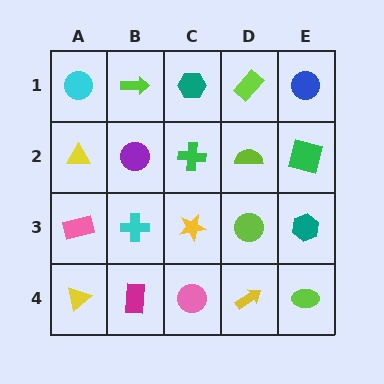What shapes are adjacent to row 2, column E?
A blue circle (row 1, column E), a teal hexagon (row 3, column E), a lime semicircle (row 2, column D).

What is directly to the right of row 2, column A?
A purple circle.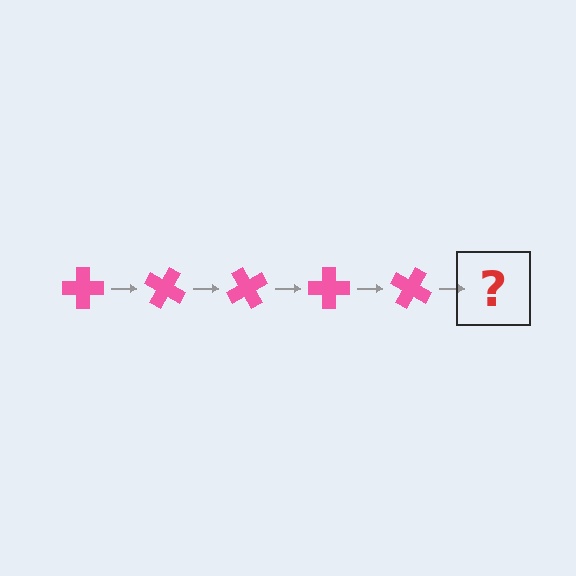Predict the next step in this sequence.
The next step is a pink cross rotated 150 degrees.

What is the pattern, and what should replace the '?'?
The pattern is that the cross rotates 30 degrees each step. The '?' should be a pink cross rotated 150 degrees.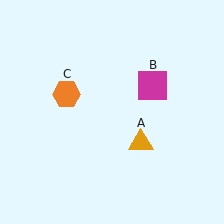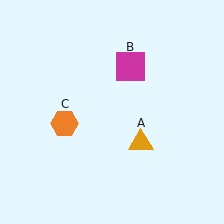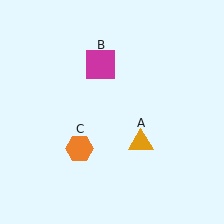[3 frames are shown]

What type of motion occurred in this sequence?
The magenta square (object B), orange hexagon (object C) rotated counterclockwise around the center of the scene.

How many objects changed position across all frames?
2 objects changed position: magenta square (object B), orange hexagon (object C).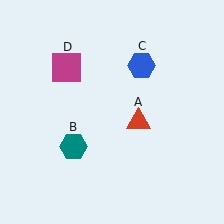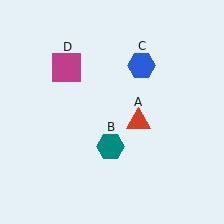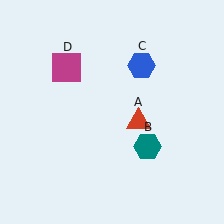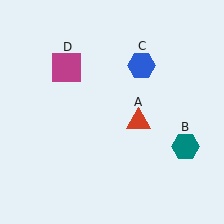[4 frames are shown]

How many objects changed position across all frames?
1 object changed position: teal hexagon (object B).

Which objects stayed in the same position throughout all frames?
Red triangle (object A) and blue hexagon (object C) and magenta square (object D) remained stationary.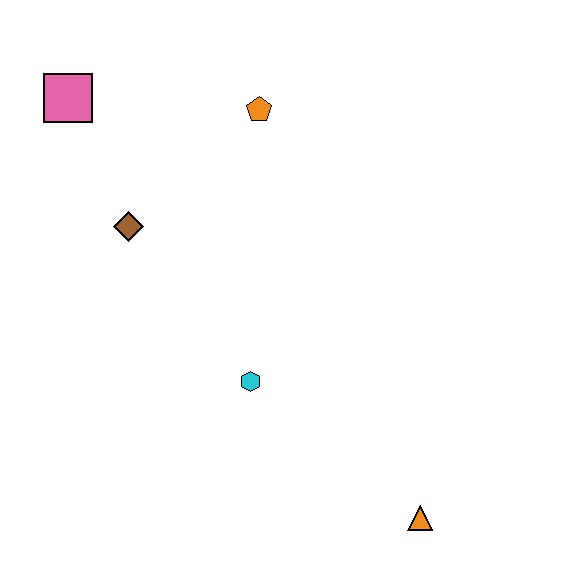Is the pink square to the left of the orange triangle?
Yes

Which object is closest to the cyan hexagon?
The brown diamond is closest to the cyan hexagon.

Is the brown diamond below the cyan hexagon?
No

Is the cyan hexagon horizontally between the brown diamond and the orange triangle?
Yes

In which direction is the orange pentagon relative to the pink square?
The orange pentagon is to the right of the pink square.